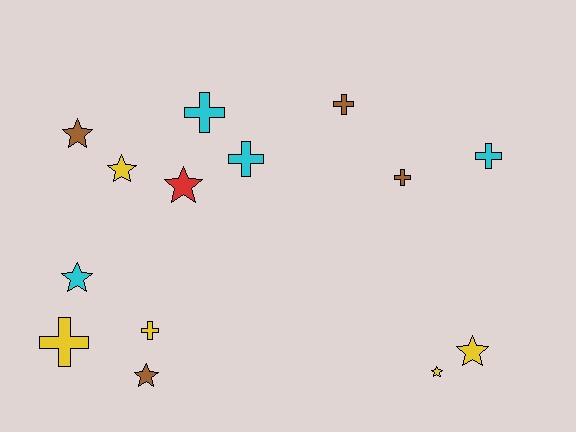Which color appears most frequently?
Yellow, with 5 objects.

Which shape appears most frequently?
Cross, with 7 objects.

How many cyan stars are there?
There is 1 cyan star.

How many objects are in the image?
There are 14 objects.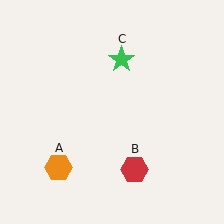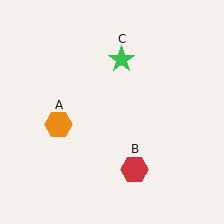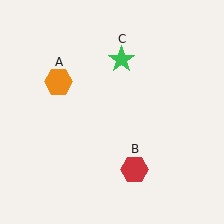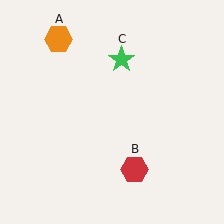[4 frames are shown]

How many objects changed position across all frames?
1 object changed position: orange hexagon (object A).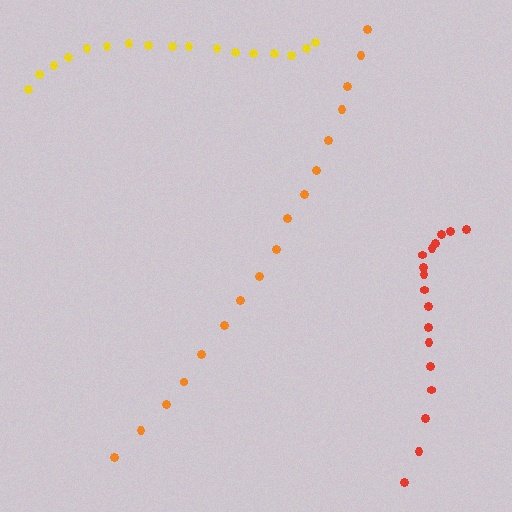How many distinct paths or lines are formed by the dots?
There are 3 distinct paths.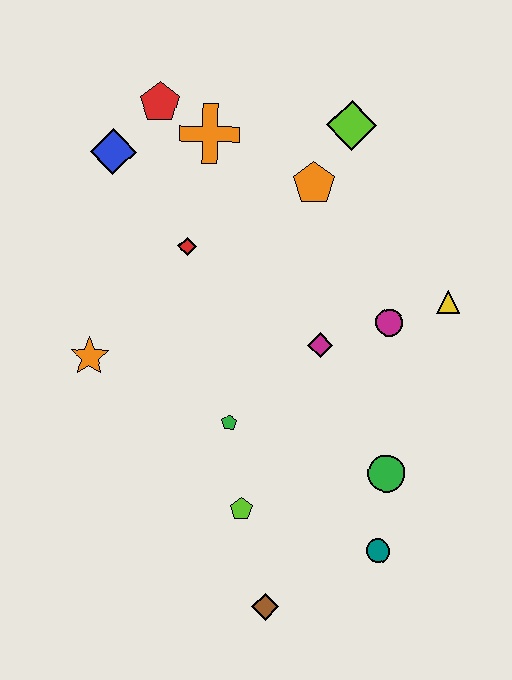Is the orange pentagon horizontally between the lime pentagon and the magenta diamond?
Yes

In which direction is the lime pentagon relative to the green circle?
The lime pentagon is to the left of the green circle.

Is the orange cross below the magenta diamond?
No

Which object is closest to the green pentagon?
The lime pentagon is closest to the green pentagon.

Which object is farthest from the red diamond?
The brown diamond is farthest from the red diamond.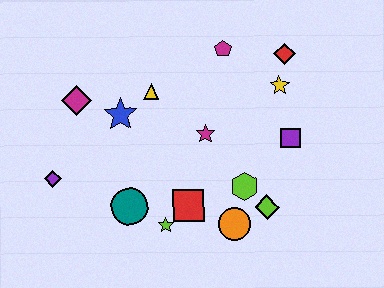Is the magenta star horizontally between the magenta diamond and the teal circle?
No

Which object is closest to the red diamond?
The yellow star is closest to the red diamond.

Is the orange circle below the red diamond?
Yes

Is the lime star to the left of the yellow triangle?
No